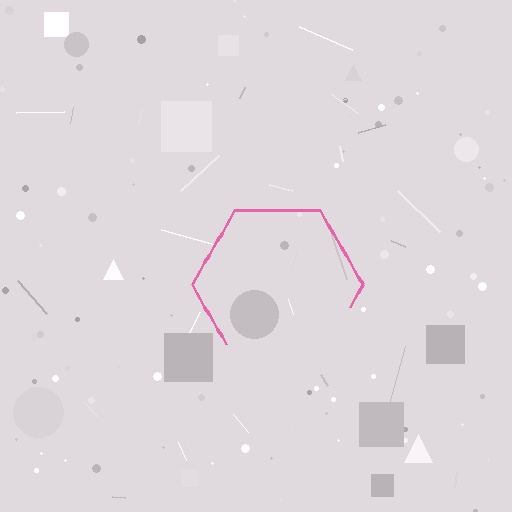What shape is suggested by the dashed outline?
The dashed outline suggests a hexagon.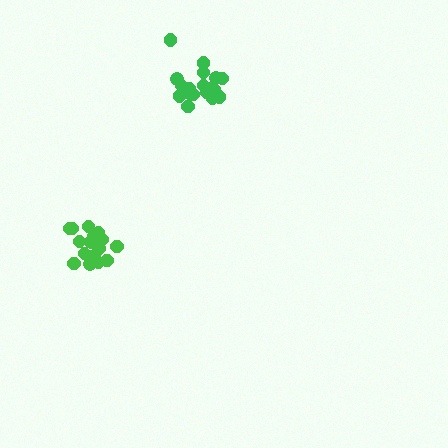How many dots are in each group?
Group 1: 19 dots, Group 2: 19 dots (38 total).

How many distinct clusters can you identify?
There are 2 distinct clusters.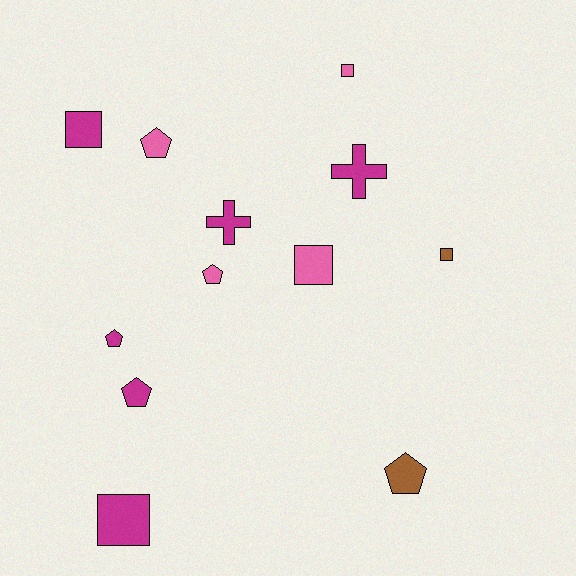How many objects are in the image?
There are 12 objects.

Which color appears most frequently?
Magenta, with 6 objects.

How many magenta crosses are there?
There are 2 magenta crosses.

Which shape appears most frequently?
Square, with 5 objects.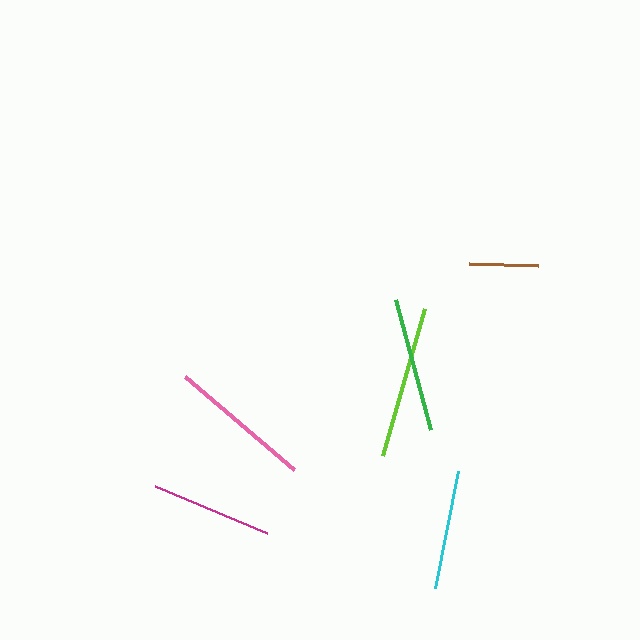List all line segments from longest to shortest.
From longest to shortest: lime, pink, green, magenta, cyan, brown.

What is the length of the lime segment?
The lime segment is approximately 153 pixels long.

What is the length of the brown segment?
The brown segment is approximately 69 pixels long.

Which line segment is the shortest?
The brown line is the shortest at approximately 69 pixels.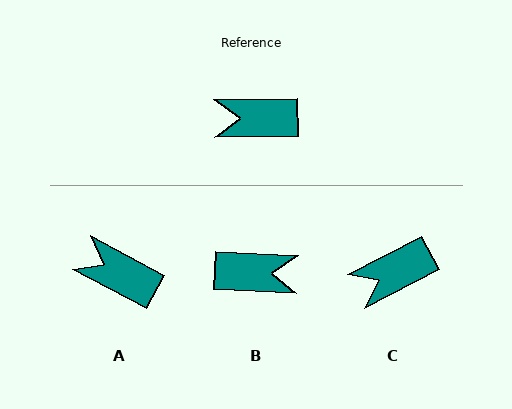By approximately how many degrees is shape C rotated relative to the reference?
Approximately 26 degrees counter-clockwise.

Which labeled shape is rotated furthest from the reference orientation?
B, about 176 degrees away.